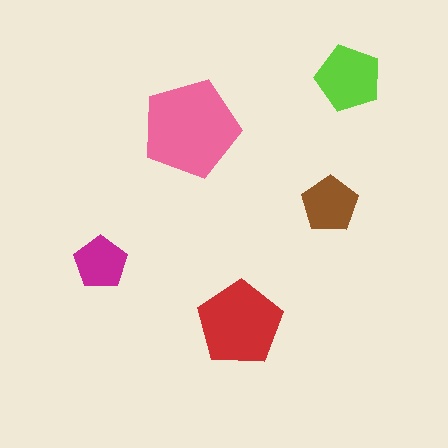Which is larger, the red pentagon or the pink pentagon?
The pink one.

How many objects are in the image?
There are 5 objects in the image.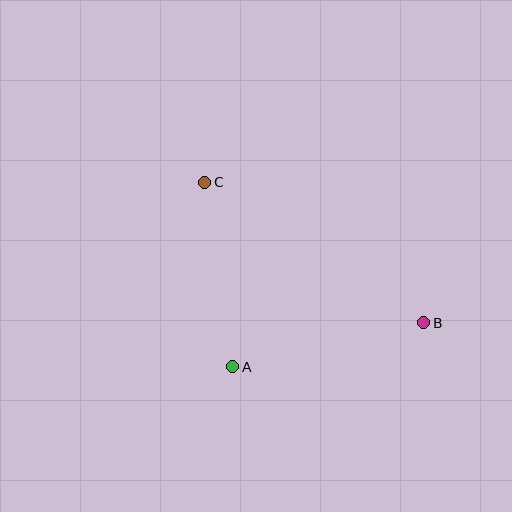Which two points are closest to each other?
Points A and C are closest to each other.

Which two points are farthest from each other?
Points B and C are farthest from each other.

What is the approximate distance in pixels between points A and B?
The distance between A and B is approximately 196 pixels.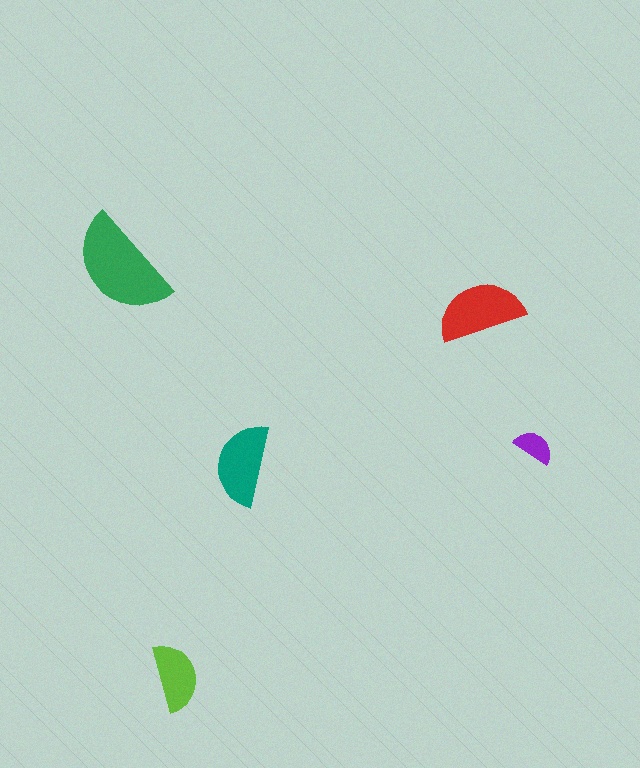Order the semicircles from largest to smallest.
the green one, the red one, the teal one, the lime one, the purple one.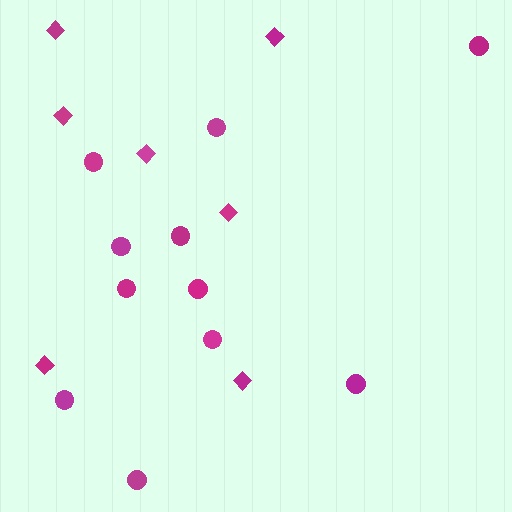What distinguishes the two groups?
There are 2 groups: one group of diamonds (7) and one group of circles (11).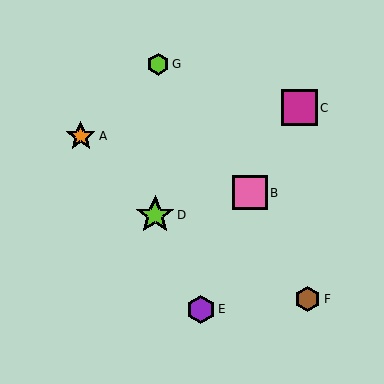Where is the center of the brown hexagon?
The center of the brown hexagon is at (308, 299).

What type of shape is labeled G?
Shape G is a lime hexagon.